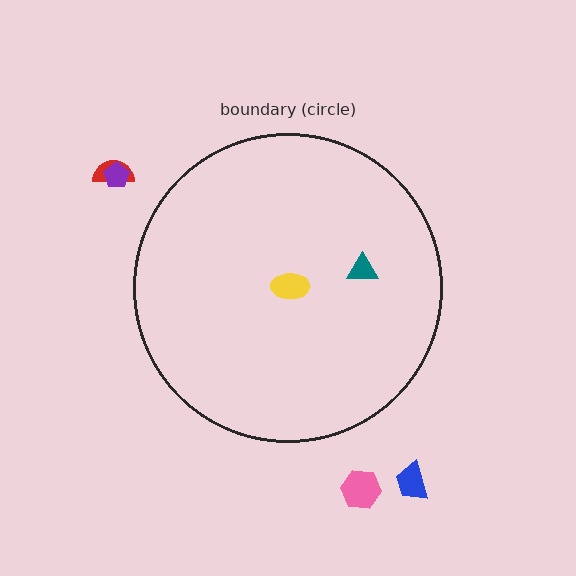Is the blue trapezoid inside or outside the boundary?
Outside.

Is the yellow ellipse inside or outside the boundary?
Inside.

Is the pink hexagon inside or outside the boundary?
Outside.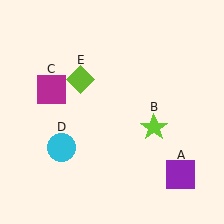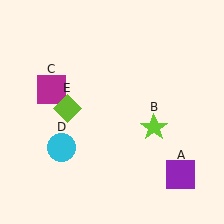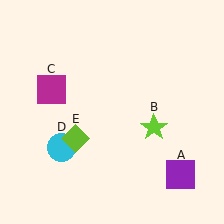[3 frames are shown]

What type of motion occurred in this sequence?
The lime diamond (object E) rotated counterclockwise around the center of the scene.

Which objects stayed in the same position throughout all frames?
Purple square (object A) and lime star (object B) and magenta square (object C) and cyan circle (object D) remained stationary.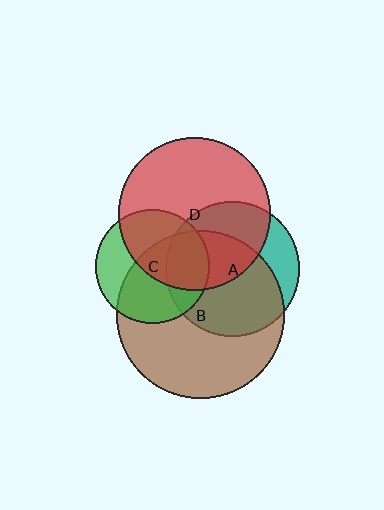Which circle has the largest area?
Circle B (brown).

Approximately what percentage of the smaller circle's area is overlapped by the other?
Approximately 30%.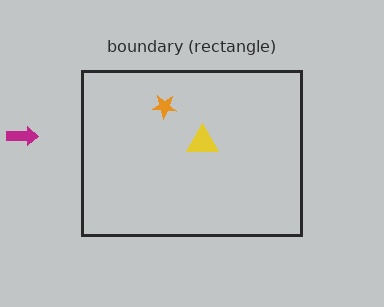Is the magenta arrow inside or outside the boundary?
Outside.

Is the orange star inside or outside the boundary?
Inside.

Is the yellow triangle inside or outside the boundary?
Inside.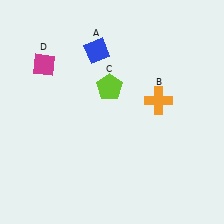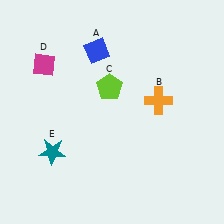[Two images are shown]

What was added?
A teal star (E) was added in Image 2.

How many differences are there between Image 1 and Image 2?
There is 1 difference between the two images.